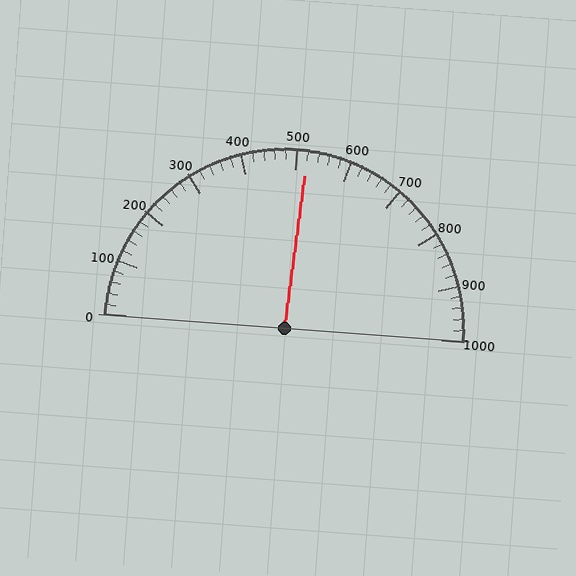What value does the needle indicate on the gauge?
The needle indicates approximately 520.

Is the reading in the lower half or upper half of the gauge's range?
The reading is in the upper half of the range (0 to 1000).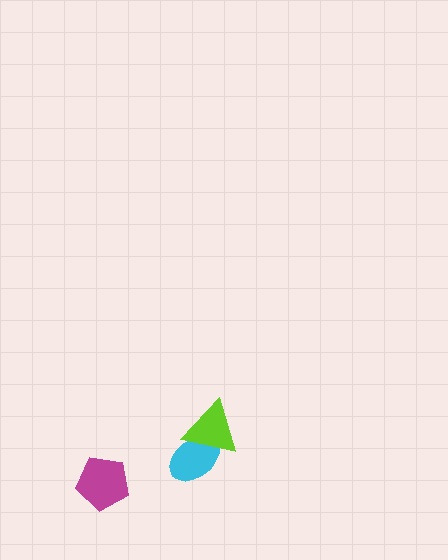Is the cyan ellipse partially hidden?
Yes, it is partially covered by another shape.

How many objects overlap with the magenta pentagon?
0 objects overlap with the magenta pentagon.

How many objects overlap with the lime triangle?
1 object overlaps with the lime triangle.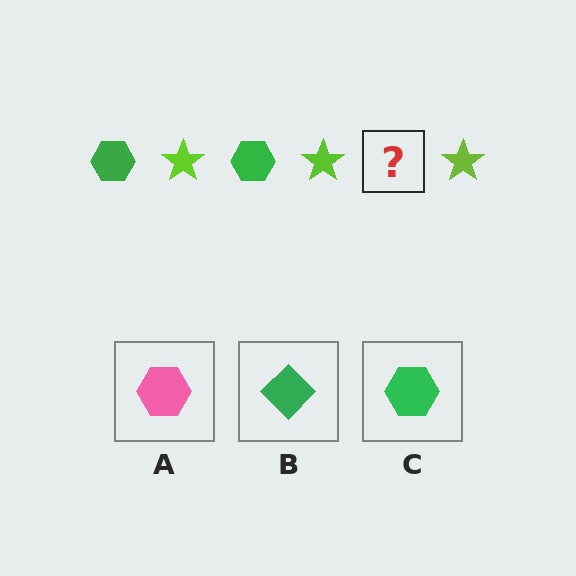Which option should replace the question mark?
Option C.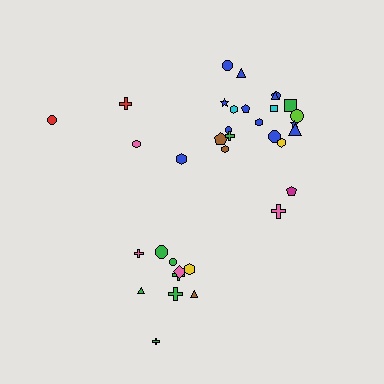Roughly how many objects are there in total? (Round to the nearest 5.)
Roughly 35 objects in total.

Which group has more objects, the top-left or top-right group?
The top-right group.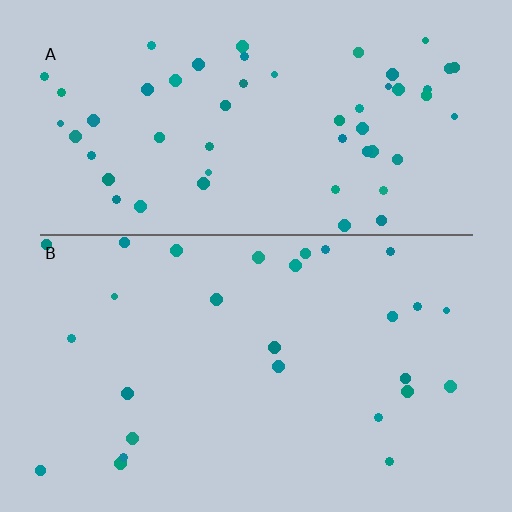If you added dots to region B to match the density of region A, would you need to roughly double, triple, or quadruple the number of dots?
Approximately double.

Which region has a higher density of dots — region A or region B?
A (the top).